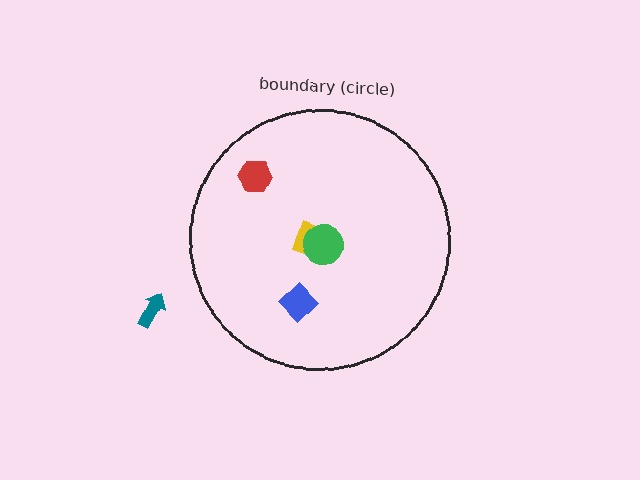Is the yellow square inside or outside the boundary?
Inside.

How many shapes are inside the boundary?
4 inside, 1 outside.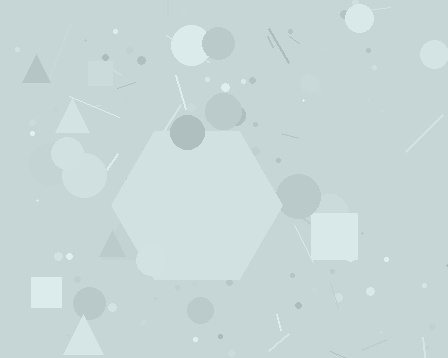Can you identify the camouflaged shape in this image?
The camouflaged shape is a hexagon.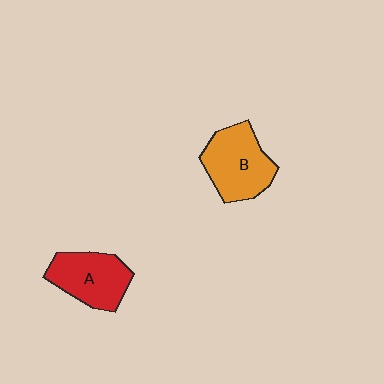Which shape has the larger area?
Shape B (orange).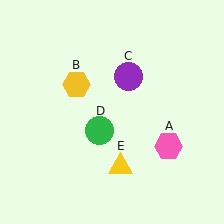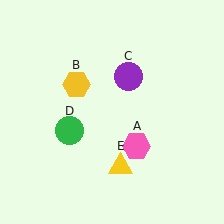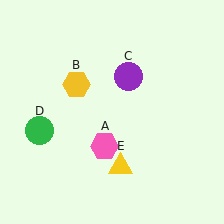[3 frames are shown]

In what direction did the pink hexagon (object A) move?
The pink hexagon (object A) moved left.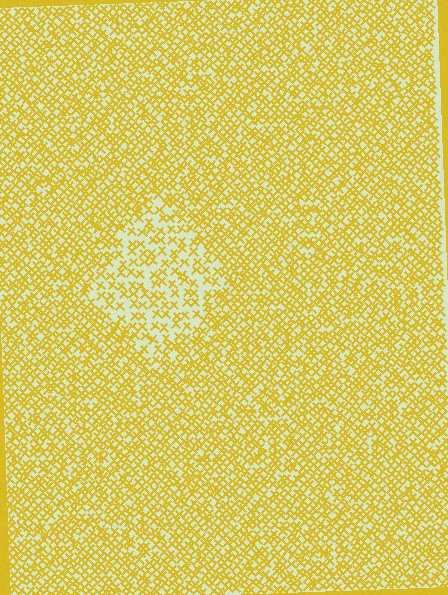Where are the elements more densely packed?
The elements are more densely packed outside the diamond boundary.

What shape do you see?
I see a diamond.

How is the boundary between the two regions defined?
The boundary is defined by a change in element density (approximately 1.8x ratio). All elements are the same color, size, and shape.